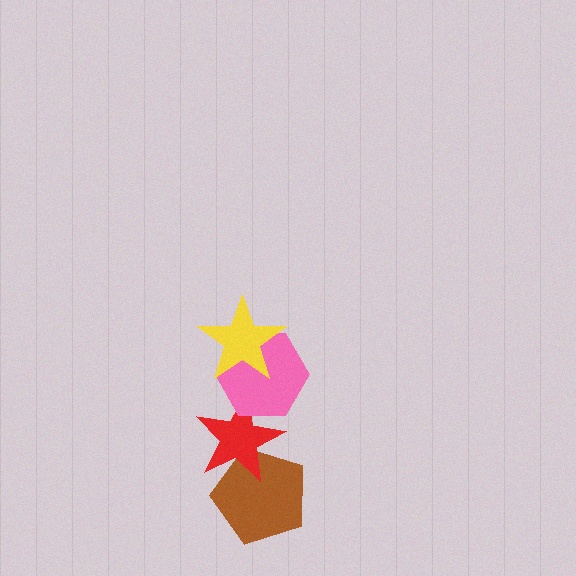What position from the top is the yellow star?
The yellow star is 1st from the top.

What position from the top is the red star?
The red star is 3rd from the top.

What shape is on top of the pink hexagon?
The yellow star is on top of the pink hexagon.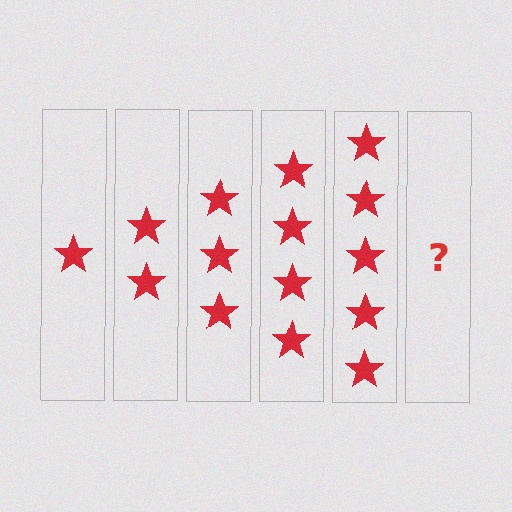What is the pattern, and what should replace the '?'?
The pattern is that each step adds one more star. The '?' should be 6 stars.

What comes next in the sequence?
The next element should be 6 stars.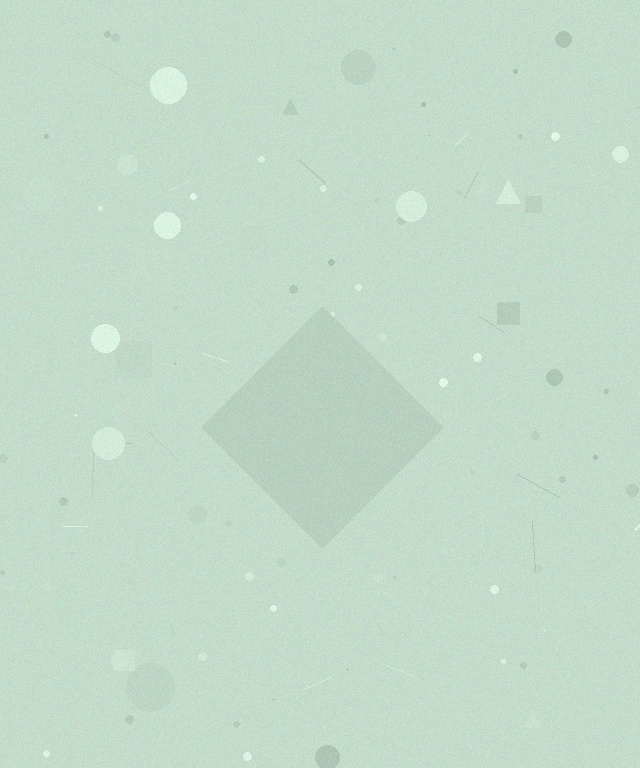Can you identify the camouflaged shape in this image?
The camouflaged shape is a diamond.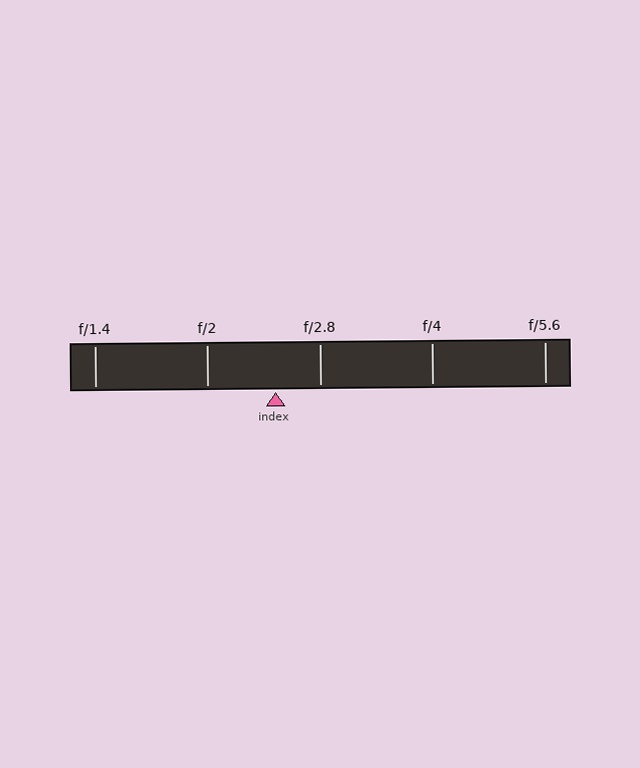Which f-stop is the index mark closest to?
The index mark is closest to f/2.8.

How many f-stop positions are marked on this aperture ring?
There are 5 f-stop positions marked.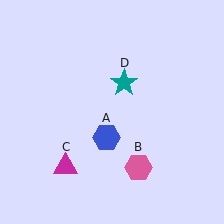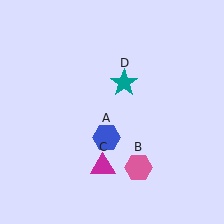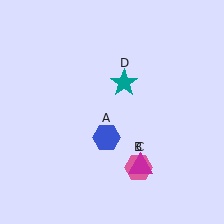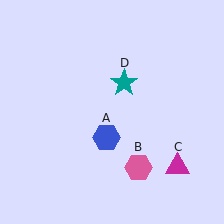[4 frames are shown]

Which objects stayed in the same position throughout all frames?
Blue hexagon (object A) and pink hexagon (object B) and teal star (object D) remained stationary.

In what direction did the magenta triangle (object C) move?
The magenta triangle (object C) moved right.